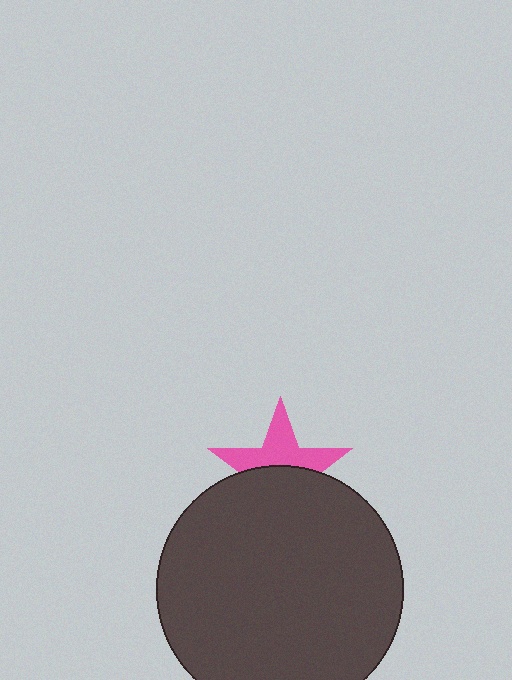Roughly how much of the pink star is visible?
About half of it is visible (roughly 49%).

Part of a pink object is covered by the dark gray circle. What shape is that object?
It is a star.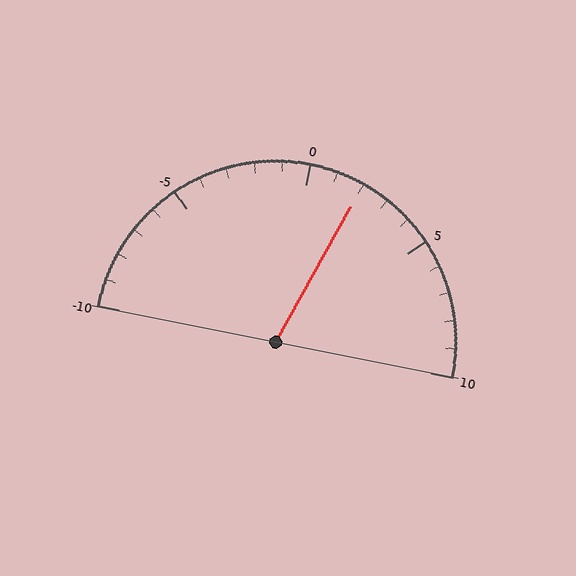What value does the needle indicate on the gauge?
The needle indicates approximately 2.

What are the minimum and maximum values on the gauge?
The gauge ranges from -10 to 10.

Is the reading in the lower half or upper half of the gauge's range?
The reading is in the upper half of the range (-10 to 10).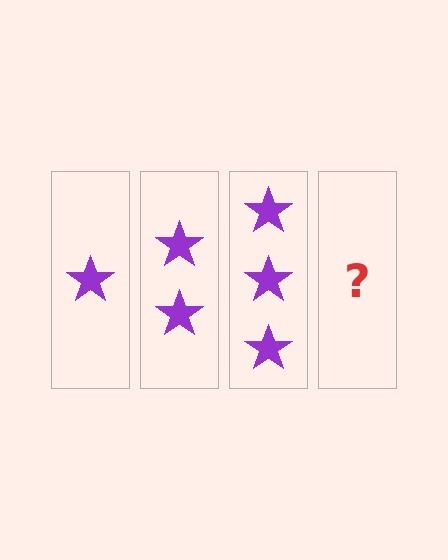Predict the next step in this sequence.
The next step is 4 stars.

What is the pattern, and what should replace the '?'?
The pattern is that each step adds one more star. The '?' should be 4 stars.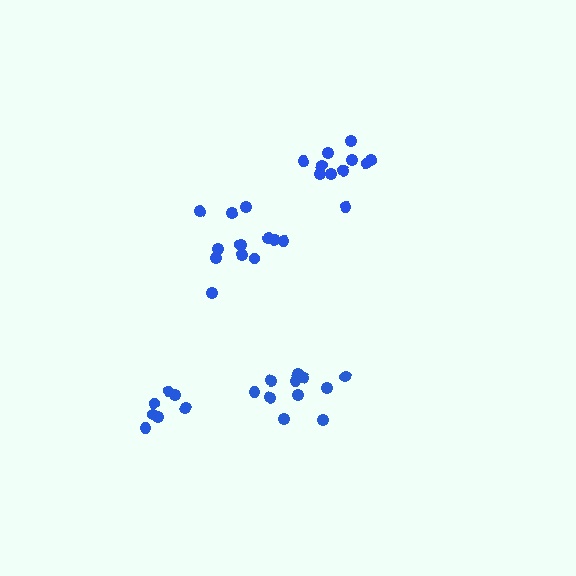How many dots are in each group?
Group 1: 7 dots, Group 2: 11 dots, Group 3: 11 dots, Group 4: 13 dots (42 total).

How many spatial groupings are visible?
There are 4 spatial groupings.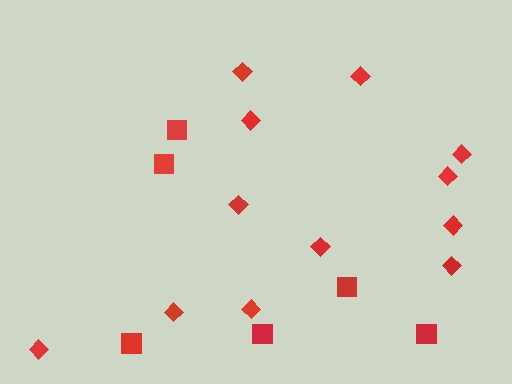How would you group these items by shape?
There are 2 groups: one group of squares (6) and one group of diamonds (12).